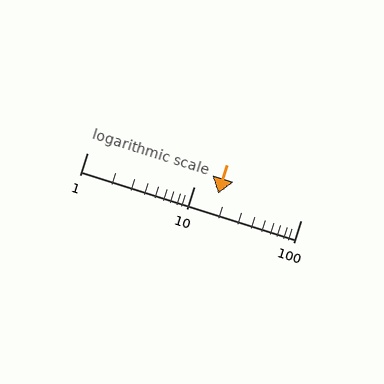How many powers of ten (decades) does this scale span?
The scale spans 2 decades, from 1 to 100.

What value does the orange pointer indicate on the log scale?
The pointer indicates approximately 17.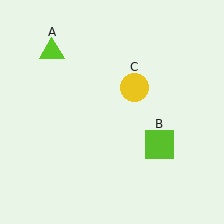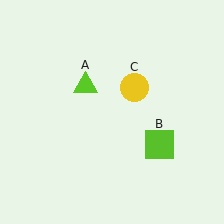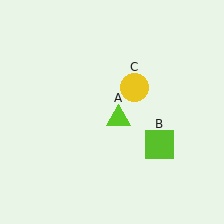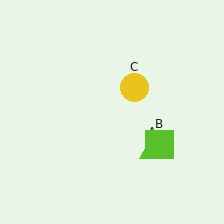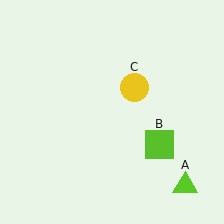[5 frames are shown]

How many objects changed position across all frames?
1 object changed position: lime triangle (object A).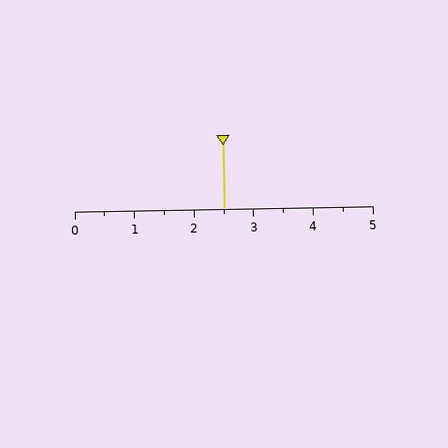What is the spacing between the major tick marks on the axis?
The major ticks are spaced 1 apart.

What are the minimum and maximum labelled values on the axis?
The axis runs from 0 to 5.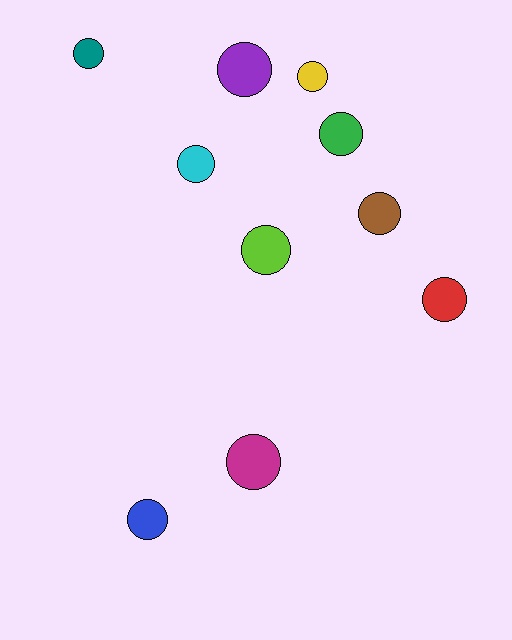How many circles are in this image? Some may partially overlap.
There are 10 circles.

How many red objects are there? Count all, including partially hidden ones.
There is 1 red object.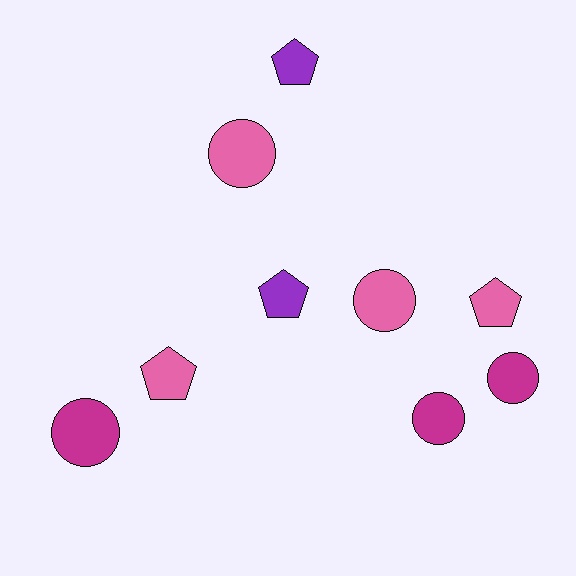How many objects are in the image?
There are 9 objects.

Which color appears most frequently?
Pink, with 4 objects.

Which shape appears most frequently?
Circle, with 5 objects.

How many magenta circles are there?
There are 3 magenta circles.